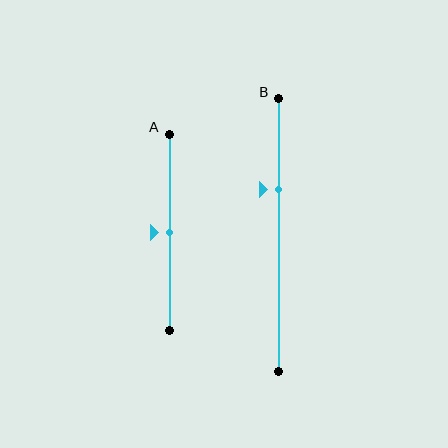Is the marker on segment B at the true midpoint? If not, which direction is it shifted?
No, the marker on segment B is shifted upward by about 17% of the segment length.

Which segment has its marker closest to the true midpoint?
Segment A has its marker closest to the true midpoint.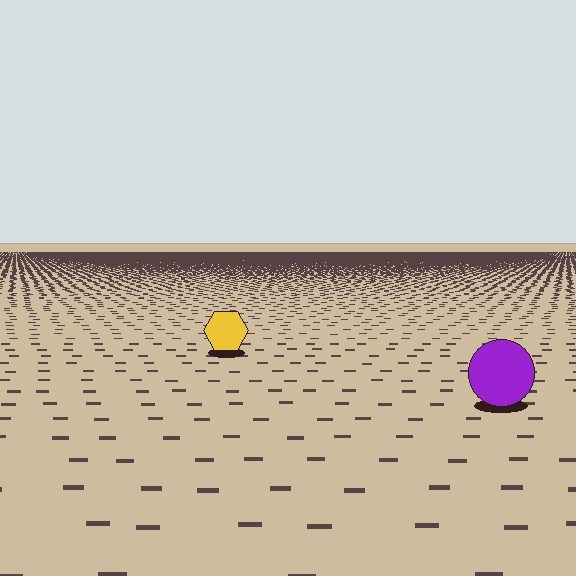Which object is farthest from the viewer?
The yellow hexagon is farthest from the viewer. It appears smaller and the ground texture around it is denser.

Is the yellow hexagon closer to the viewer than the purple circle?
No. The purple circle is closer — you can tell from the texture gradient: the ground texture is coarser near it.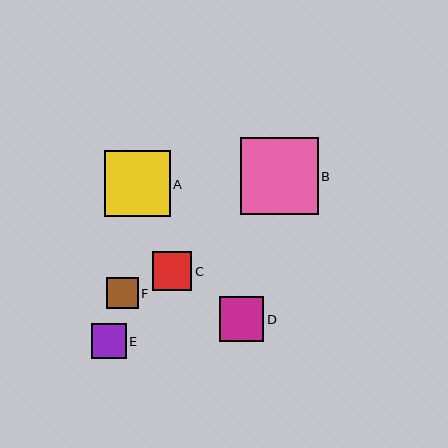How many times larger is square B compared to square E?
Square B is approximately 2.2 times the size of square E.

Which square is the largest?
Square B is the largest with a size of approximately 78 pixels.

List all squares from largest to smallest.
From largest to smallest: B, A, D, C, E, F.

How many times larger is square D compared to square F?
Square D is approximately 1.4 times the size of square F.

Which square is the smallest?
Square F is the smallest with a size of approximately 32 pixels.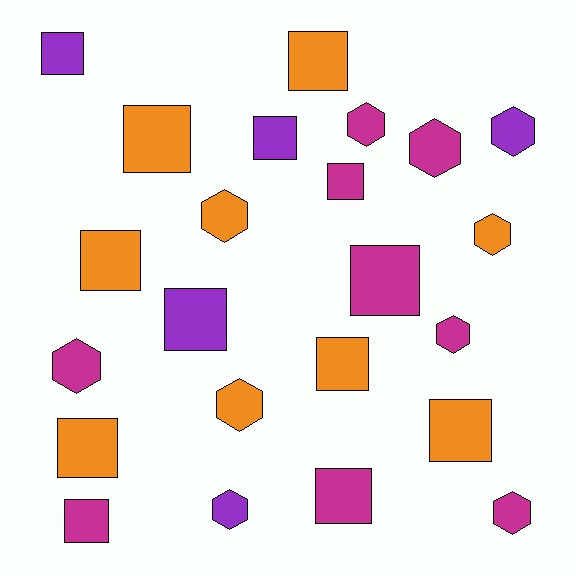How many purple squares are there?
There are 3 purple squares.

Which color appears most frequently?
Magenta, with 9 objects.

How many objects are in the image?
There are 23 objects.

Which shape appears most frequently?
Square, with 13 objects.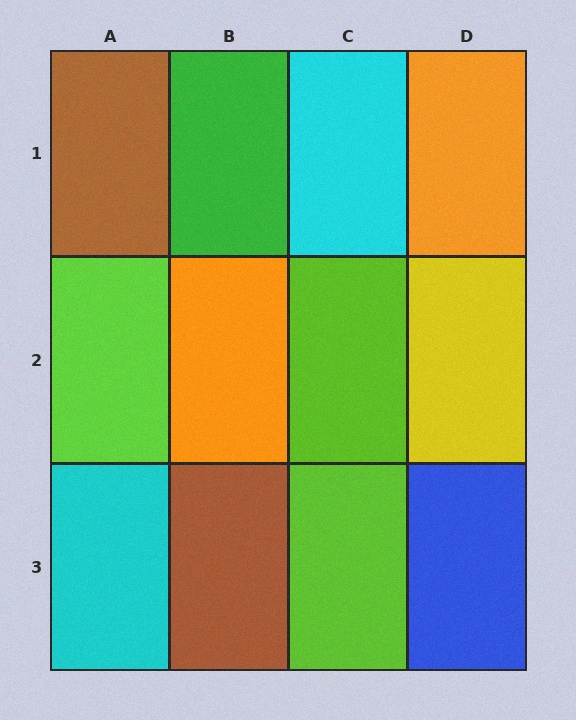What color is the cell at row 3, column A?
Cyan.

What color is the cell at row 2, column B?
Orange.